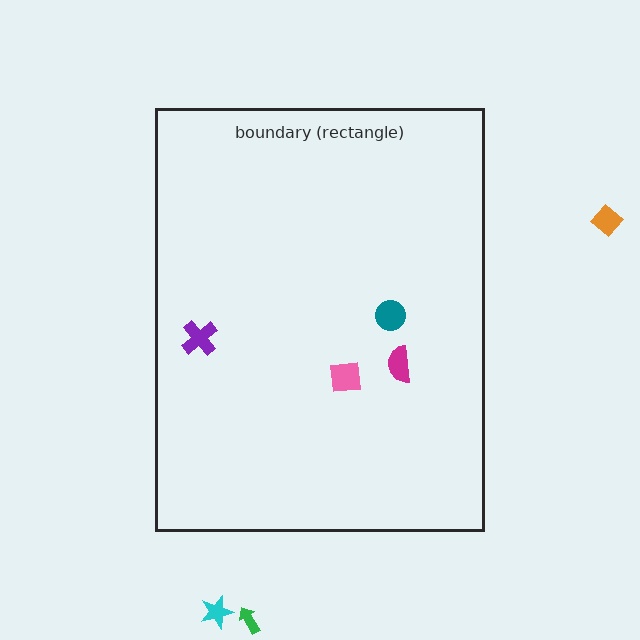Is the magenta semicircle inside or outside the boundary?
Inside.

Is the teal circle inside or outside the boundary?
Inside.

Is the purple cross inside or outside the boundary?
Inside.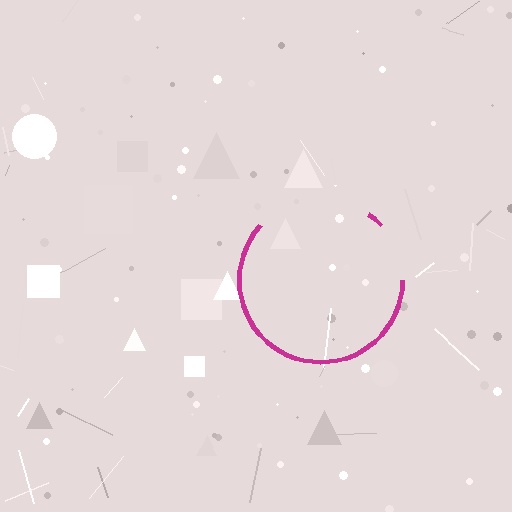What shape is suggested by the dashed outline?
The dashed outline suggests a circle.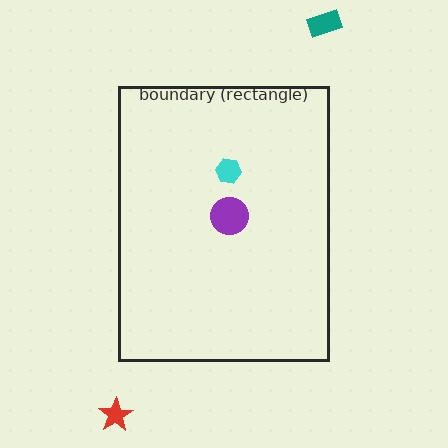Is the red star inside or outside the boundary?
Outside.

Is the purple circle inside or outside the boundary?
Inside.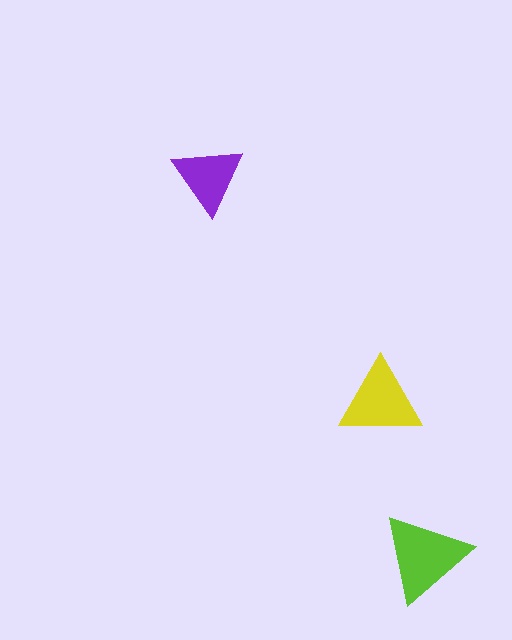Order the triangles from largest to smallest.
the lime one, the yellow one, the purple one.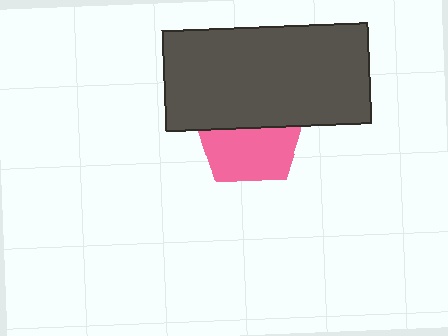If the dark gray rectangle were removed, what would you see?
You would see the complete pink pentagon.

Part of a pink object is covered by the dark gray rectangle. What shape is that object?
It is a pentagon.